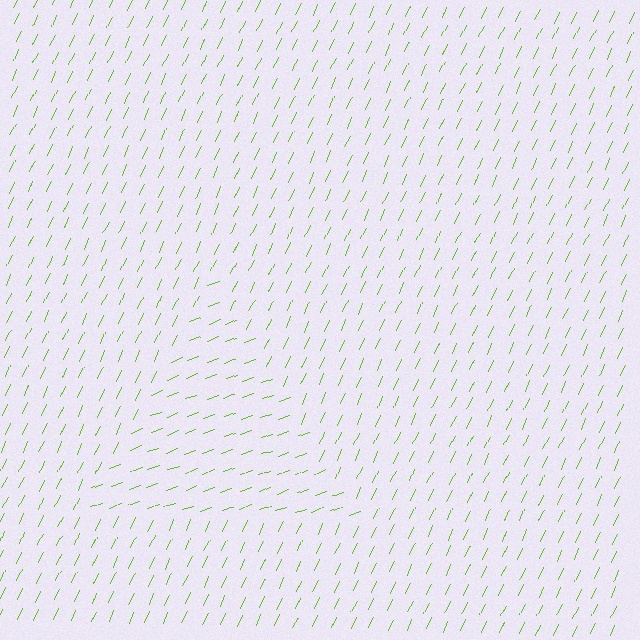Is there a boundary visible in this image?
Yes, there is a texture boundary formed by a change in line orientation.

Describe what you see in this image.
The image is filled with small lime line segments. A triangle region in the image has lines oriented differently from the surrounding lines, creating a visible texture boundary.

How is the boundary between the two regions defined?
The boundary is defined purely by a change in line orientation (approximately 45 degrees difference). All lines are the same color and thickness.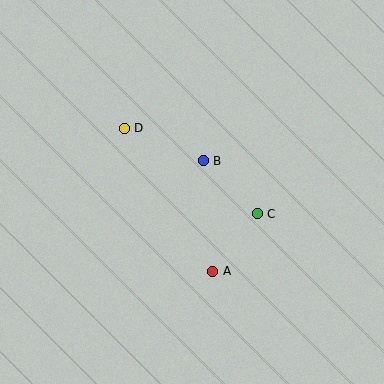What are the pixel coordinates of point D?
Point D is at (124, 128).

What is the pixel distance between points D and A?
The distance between D and A is 168 pixels.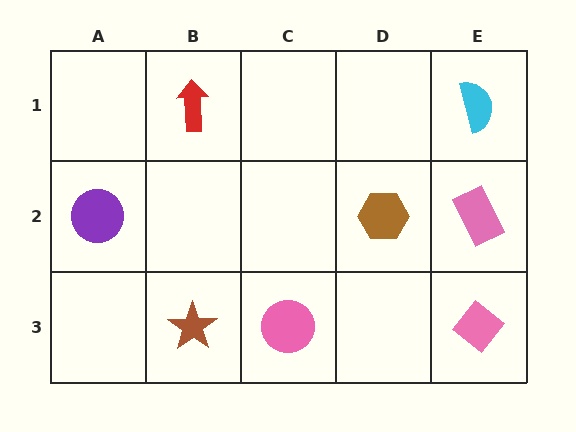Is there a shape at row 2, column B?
No, that cell is empty.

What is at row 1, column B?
A red arrow.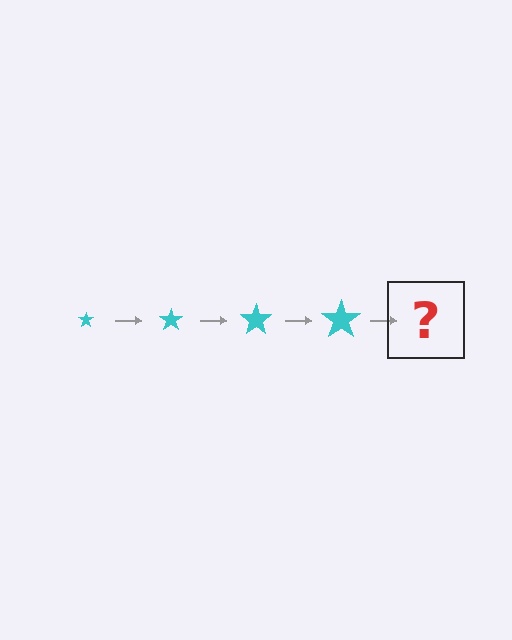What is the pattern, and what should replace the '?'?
The pattern is that the star gets progressively larger each step. The '?' should be a cyan star, larger than the previous one.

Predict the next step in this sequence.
The next step is a cyan star, larger than the previous one.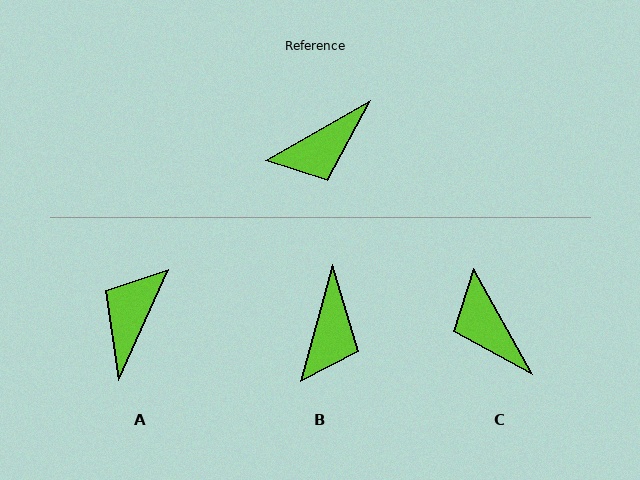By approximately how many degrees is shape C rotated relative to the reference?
Approximately 90 degrees clockwise.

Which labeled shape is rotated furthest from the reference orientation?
A, about 144 degrees away.